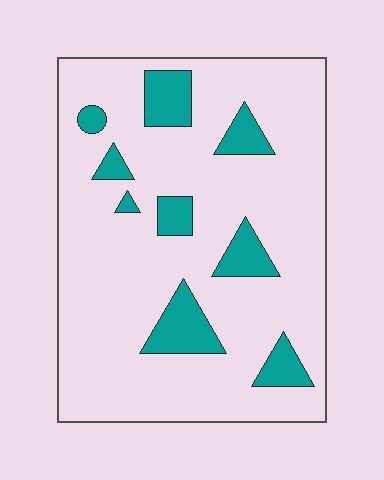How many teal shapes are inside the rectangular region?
9.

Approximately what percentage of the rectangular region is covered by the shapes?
Approximately 15%.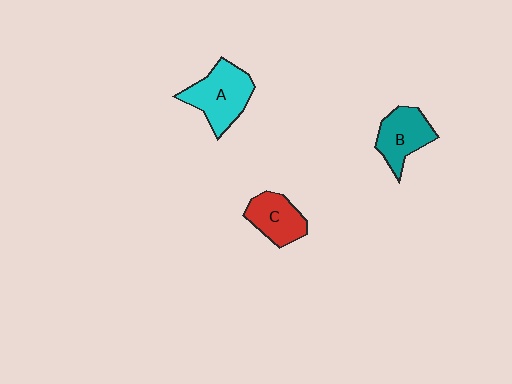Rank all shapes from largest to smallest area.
From largest to smallest: A (cyan), B (teal), C (red).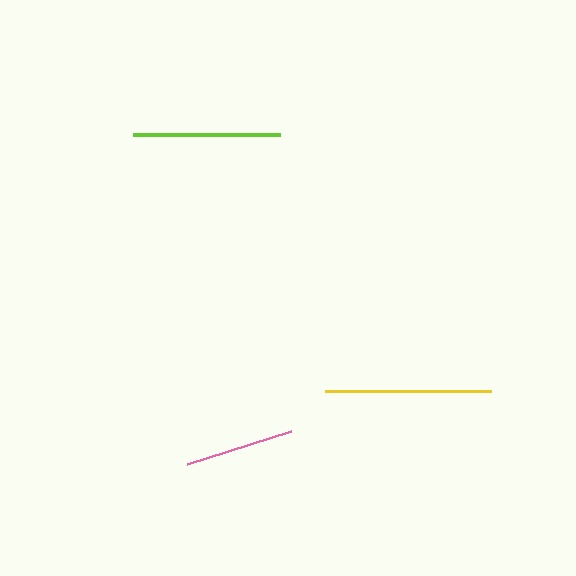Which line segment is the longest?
The yellow line is the longest at approximately 167 pixels.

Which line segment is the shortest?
The pink line is the shortest at approximately 108 pixels.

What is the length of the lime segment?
The lime segment is approximately 147 pixels long.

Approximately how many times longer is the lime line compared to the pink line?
The lime line is approximately 1.4 times the length of the pink line.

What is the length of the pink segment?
The pink segment is approximately 108 pixels long.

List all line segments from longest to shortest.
From longest to shortest: yellow, lime, pink.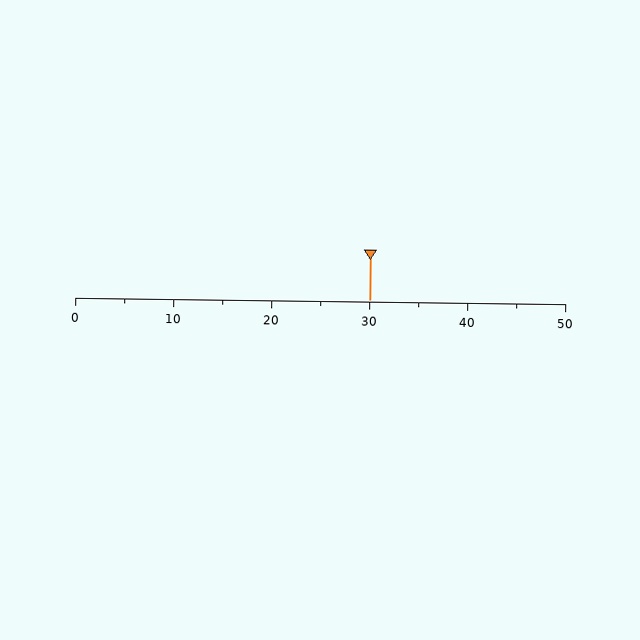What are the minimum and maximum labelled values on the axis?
The axis runs from 0 to 50.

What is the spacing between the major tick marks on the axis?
The major ticks are spaced 10 apart.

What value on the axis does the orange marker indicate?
The marker indicates approximately 30.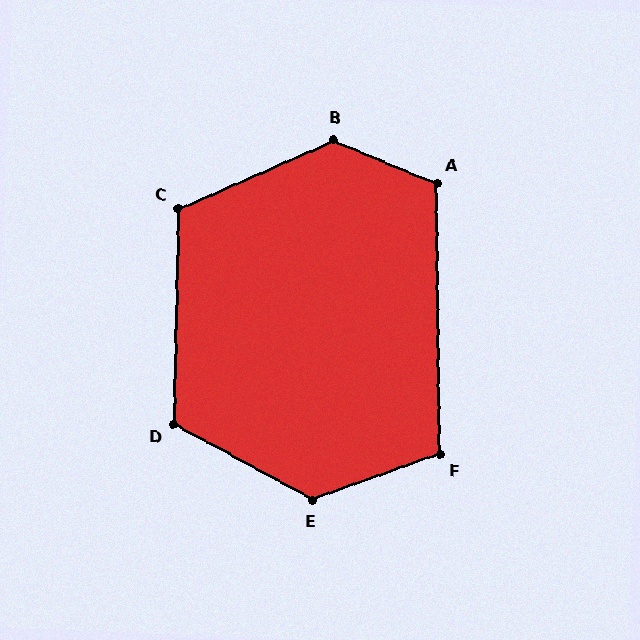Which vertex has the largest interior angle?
B, at approximately 134 degrees.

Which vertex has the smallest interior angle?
F, at approximately 109 degrees.